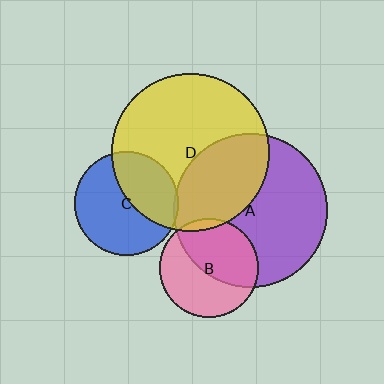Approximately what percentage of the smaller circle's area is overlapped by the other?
Approximately 35%.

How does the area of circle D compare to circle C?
Approximately 2.3 times.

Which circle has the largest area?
Circle D (yellow).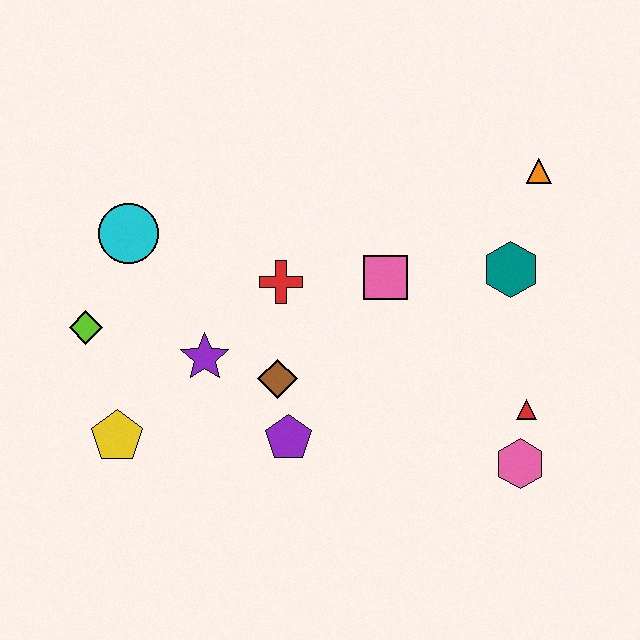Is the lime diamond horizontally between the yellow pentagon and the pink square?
No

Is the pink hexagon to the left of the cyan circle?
No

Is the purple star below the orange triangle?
Yes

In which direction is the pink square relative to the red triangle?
The pink square is to the left of the red triangle.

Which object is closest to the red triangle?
The pink hexagon is closest to the red triangle.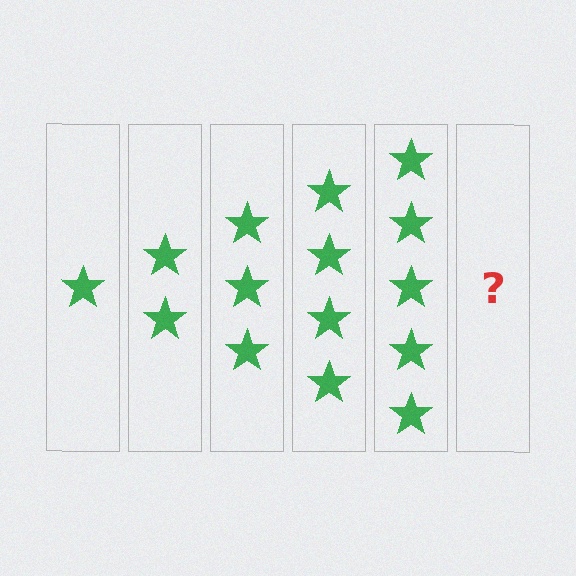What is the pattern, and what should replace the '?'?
The pattern is that each step adds one more star. The '?' should be 6 stars.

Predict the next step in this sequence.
The next step is 6 stars.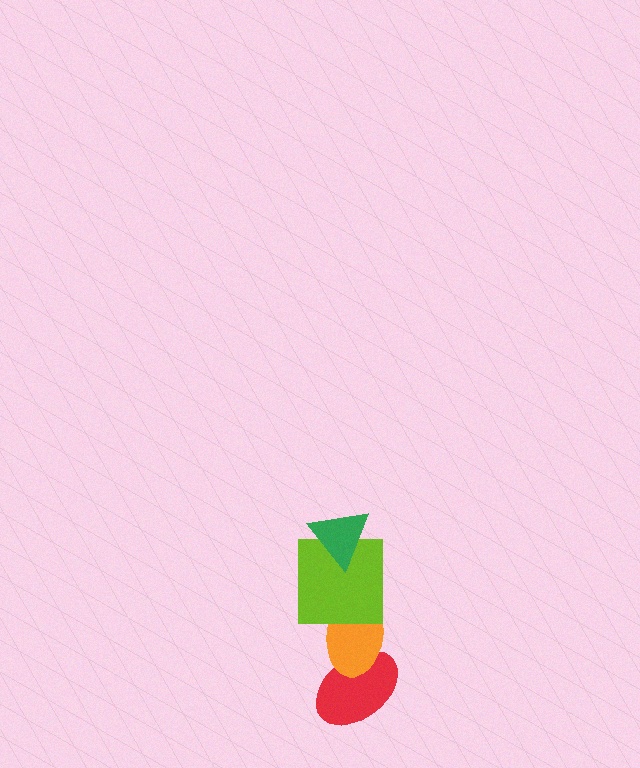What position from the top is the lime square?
The lime square is 2nd from the top.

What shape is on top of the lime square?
The green triangle is on top of the lime square.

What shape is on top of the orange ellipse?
The lime square is on top of the orange ellipse.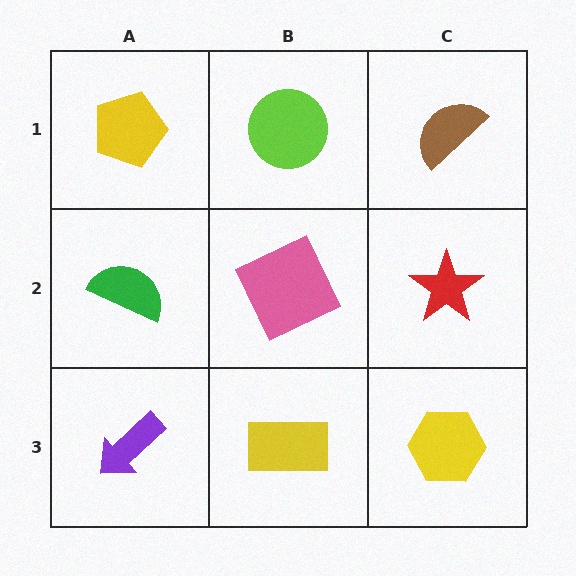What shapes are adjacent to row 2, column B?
A lime circle (row 1, column B), a yellow rectangle (row 3, column B), a green semicircle (row 2, column A), a red star (row 2, column C).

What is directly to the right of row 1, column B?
A brown semicircle.